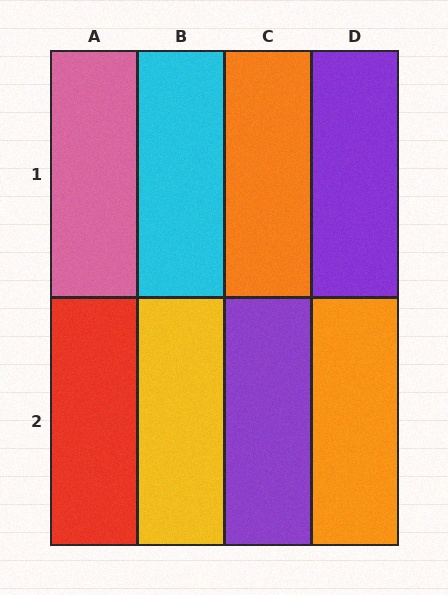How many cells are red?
1 cell is red.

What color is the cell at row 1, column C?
Orange.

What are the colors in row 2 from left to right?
Red, yellow, purple, orange.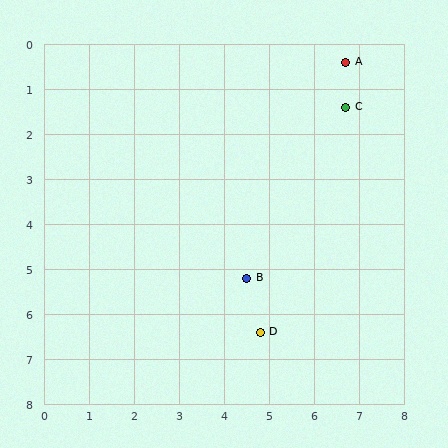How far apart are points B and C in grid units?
Points B and C are about 4.4 grid units apart.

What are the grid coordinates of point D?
Point D is at approximately (4.8, 6.4).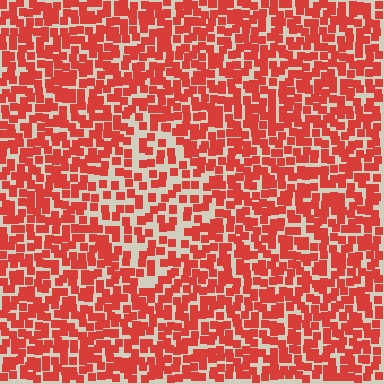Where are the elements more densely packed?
The elements are more densely packed outside the diamond boundary.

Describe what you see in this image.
The image contains small red elements arranged at two different densities. A diamond-shaped region is visible where the elements are less densely packed than the surrounding area.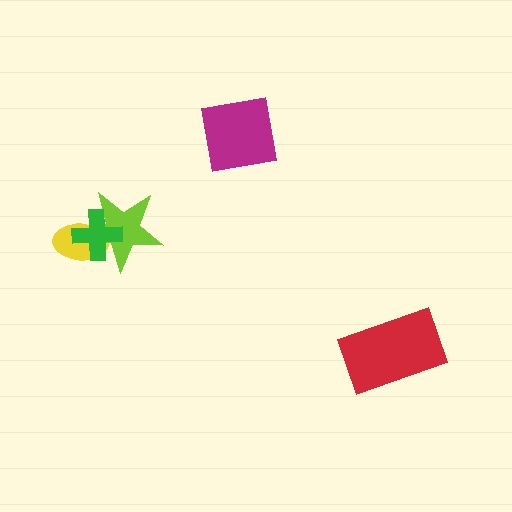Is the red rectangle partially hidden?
No, no other shape covers it.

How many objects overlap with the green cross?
2 objects overlap with the green cross.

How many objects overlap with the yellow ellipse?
2 objects overlap with the yellow ellipse.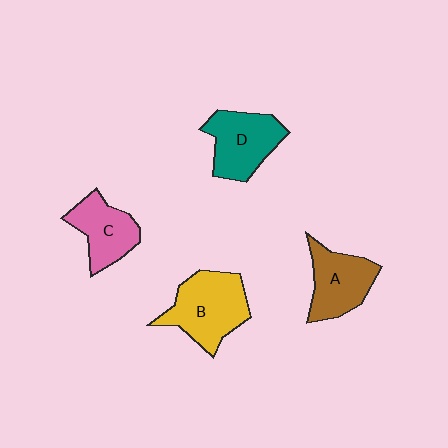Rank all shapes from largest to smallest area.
From largest to smallest: B (yellow), D (teal), A (brown), C (pink).